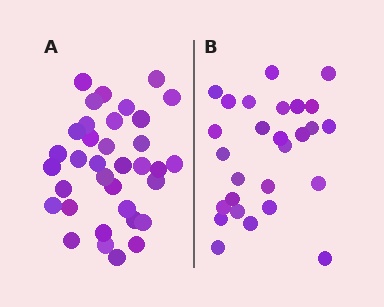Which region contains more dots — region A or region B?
Region A (the left region) has more dots.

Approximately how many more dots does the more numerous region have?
Region A has roughly 8 or so more dots than region B.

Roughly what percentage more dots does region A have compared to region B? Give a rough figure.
About 30% more.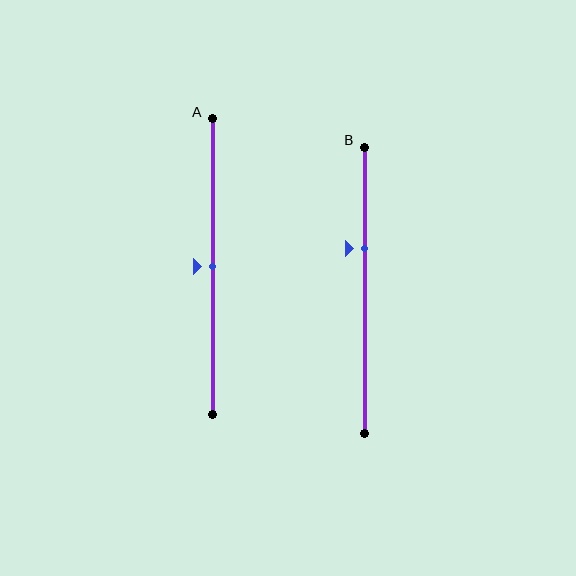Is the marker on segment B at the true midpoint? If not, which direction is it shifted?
No, the marker on segment B is shifted upward by about 15% of the segment length.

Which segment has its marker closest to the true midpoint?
Segment A has its marker closest to the true midpoint.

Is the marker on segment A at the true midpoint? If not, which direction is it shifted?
Yes, the marker on segment A is at the true midpoint.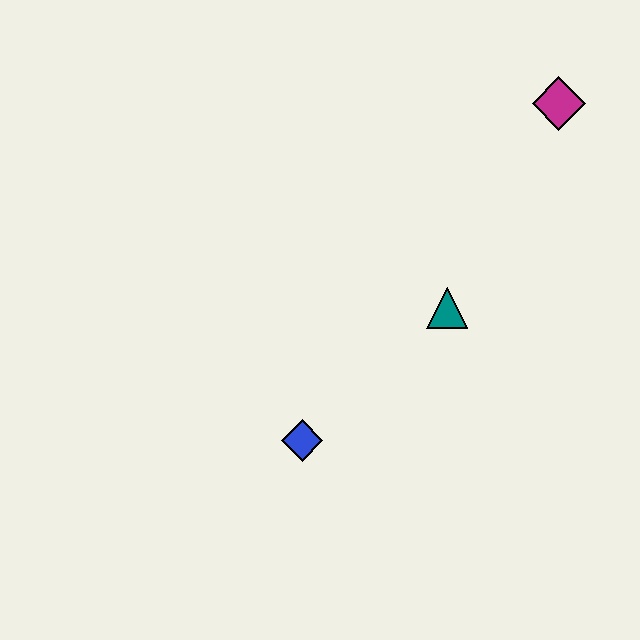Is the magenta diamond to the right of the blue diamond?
Yes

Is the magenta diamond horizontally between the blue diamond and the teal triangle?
No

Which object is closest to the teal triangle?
The blue diamond is closest to the teal triangle.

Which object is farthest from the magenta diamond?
The blue diamond is farthest from the magenta diamond.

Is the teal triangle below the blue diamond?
No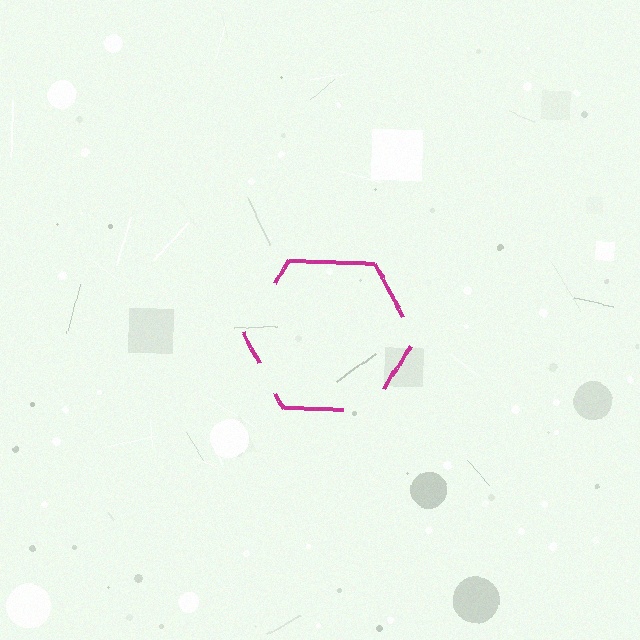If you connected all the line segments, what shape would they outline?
They would outline a hexagon.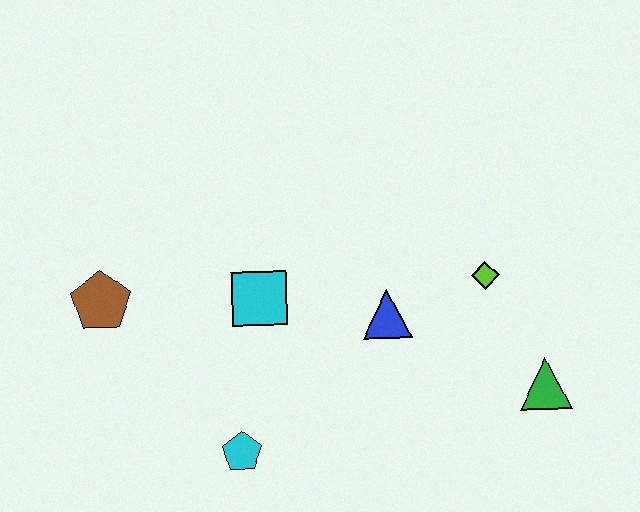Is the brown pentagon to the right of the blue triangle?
No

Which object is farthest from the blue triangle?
The brown pentagon is farthest from the blue triangle.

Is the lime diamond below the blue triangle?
No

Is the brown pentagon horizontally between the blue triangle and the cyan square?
No